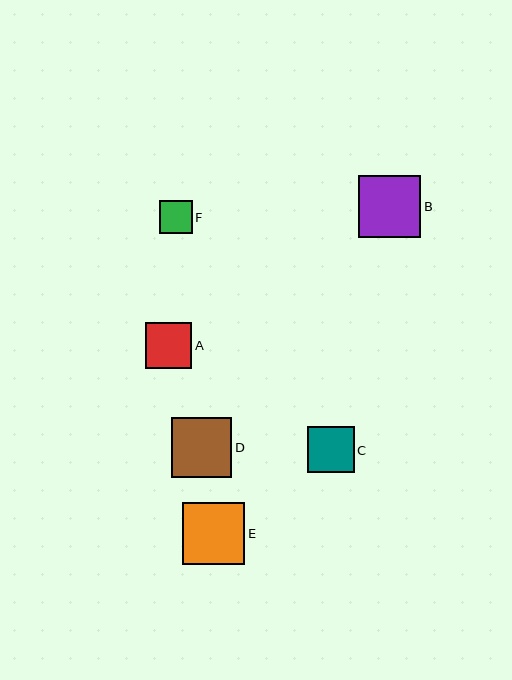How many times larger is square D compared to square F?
Square D is approximately 1.8 times the size of square F.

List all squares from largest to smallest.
From largest to smallest: E, B, D, C, A, F.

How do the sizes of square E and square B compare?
Square E and square B are approximately the same size.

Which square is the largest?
Square E is the largest with a size of approximately 62 pixels.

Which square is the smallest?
Square F is the smallest with a size of approximately 33 pixels.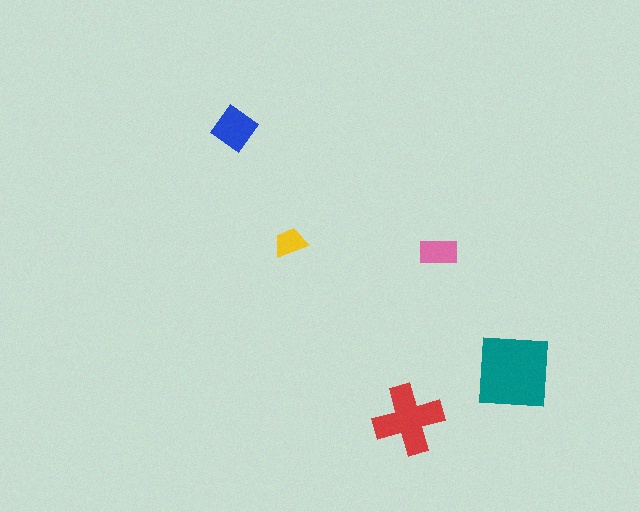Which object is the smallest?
The yellow trapezoid.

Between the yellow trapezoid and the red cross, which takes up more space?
The red cross.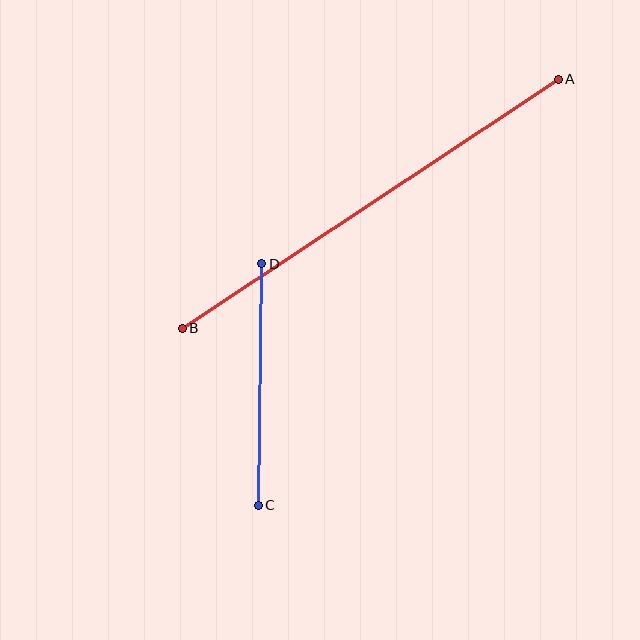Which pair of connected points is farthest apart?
Points A and B are farthest apart.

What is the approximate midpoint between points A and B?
The midpoint is at approximately (370, 204) pixels.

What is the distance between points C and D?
The distance is approximately 242 pixels.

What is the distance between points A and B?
The distance is approximately 451 pixels.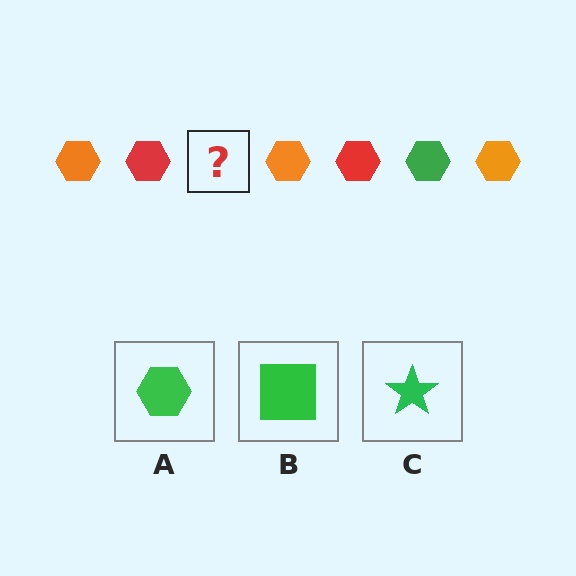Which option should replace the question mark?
Option A.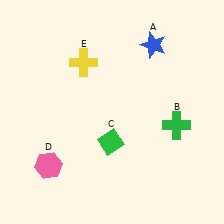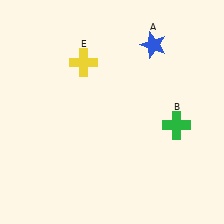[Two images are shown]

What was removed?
The green diamond (C), the pink hexagon (D) were removed in Image 2.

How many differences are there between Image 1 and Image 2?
There are 2 differences between the two images.